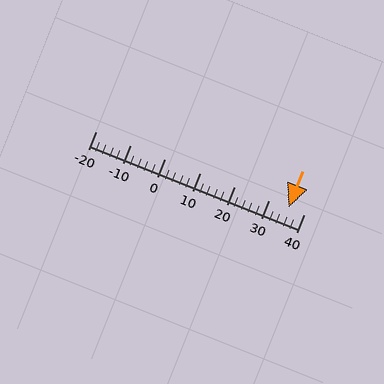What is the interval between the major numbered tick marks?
The major tick marks are spaced 10 units apart.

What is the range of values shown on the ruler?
The ruler shows values from -20 to 40.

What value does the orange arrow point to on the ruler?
The orange arrow points to approximately 36.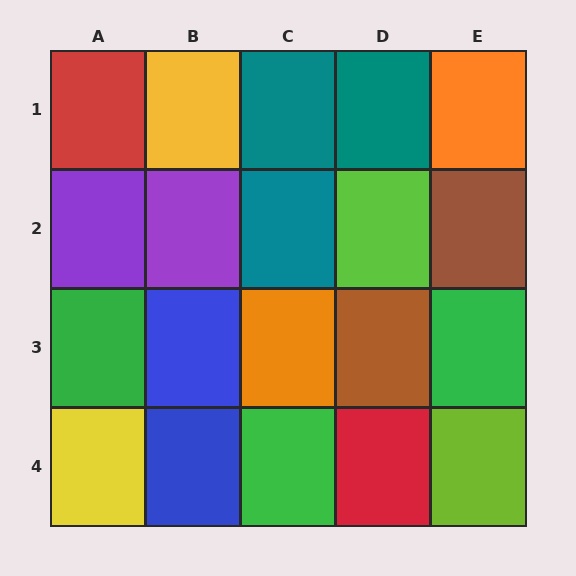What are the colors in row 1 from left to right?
Red, yellow, teal, teal, orange.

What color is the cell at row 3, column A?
Green.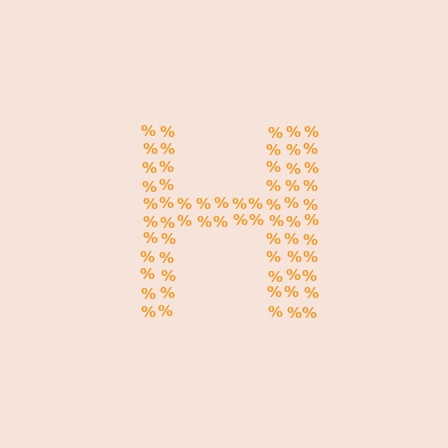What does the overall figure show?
The overall figure shows the letter H.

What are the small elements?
The small elements are percent signs.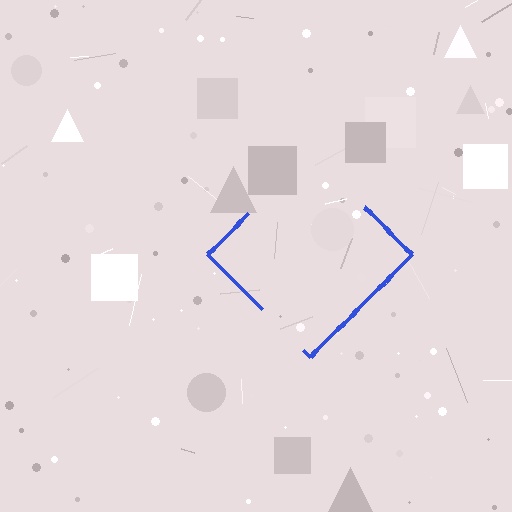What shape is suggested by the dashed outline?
The dashed outline suggests a diamond.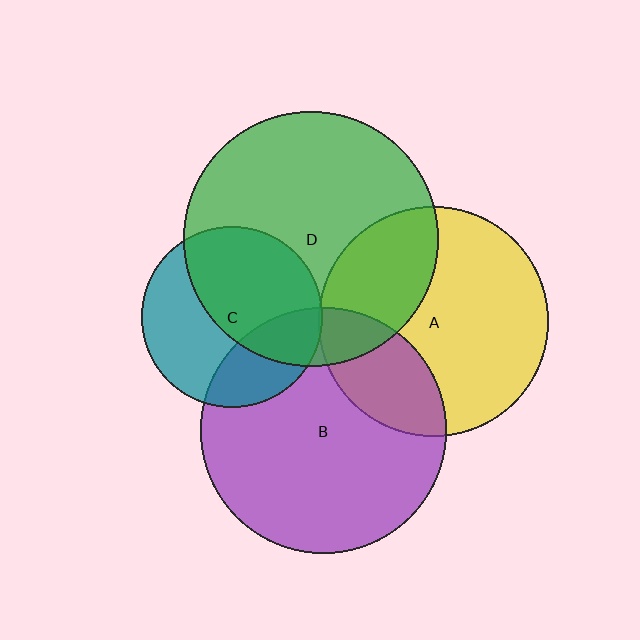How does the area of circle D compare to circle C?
Approximately 2.0 times.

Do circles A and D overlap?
Yes.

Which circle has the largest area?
Circle D (green).